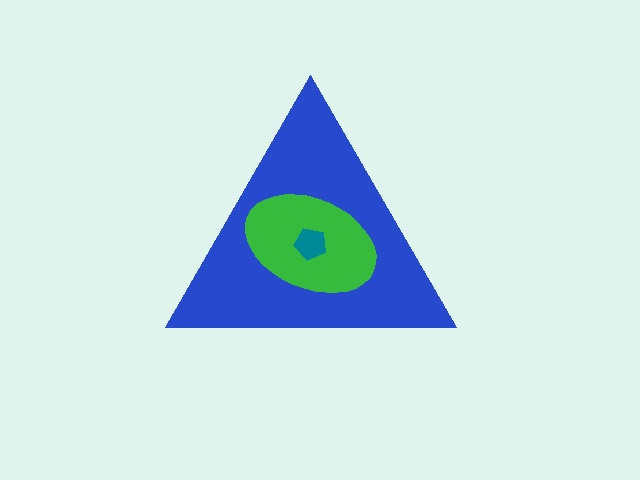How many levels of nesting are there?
3.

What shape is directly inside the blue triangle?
The green ellipse.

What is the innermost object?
The teal pentagon.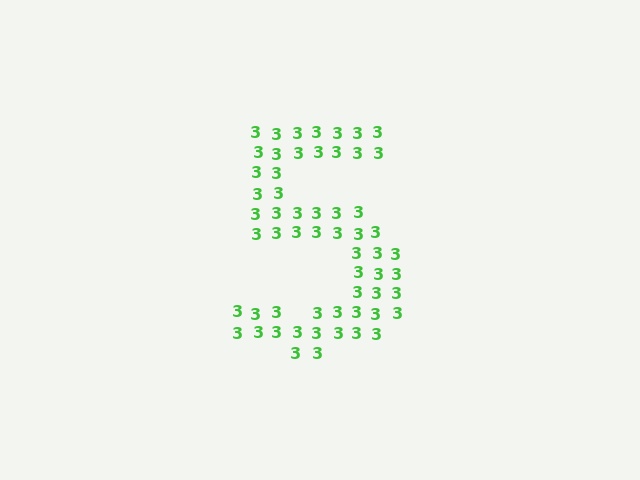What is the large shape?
The large shape is the digit 5.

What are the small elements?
The small elements are digit 3's.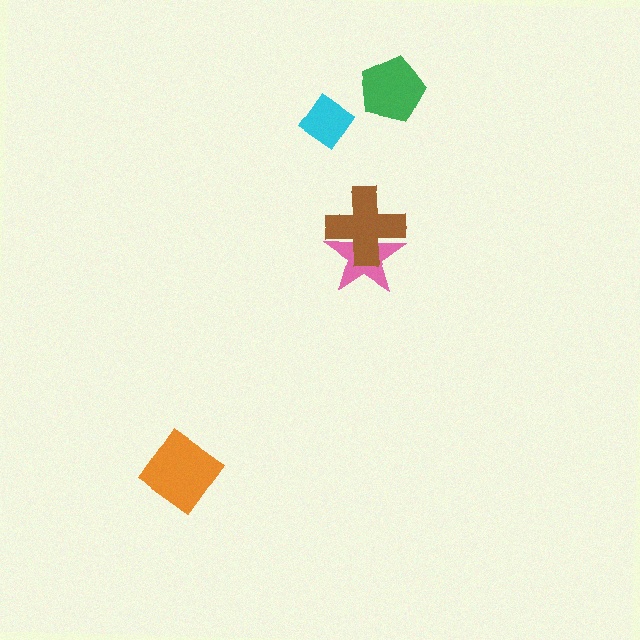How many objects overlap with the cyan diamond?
0 objects overlap with the cyan diamond.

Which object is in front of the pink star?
The brown cross is in front of the pink star.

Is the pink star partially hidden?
Yes, it is partially covered by another shape.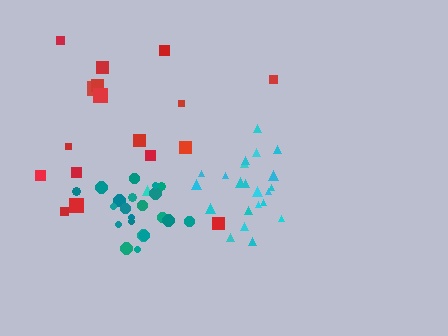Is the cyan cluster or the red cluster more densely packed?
Cyan.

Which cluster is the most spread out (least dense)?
Red.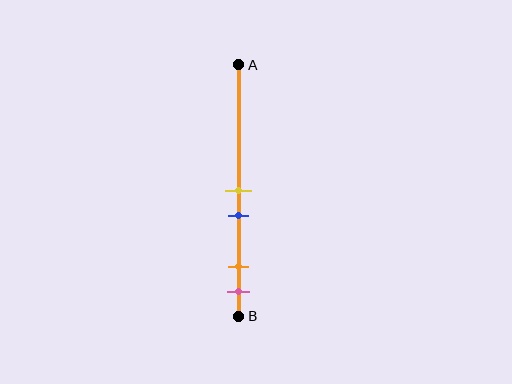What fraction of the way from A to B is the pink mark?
The pink mark is approximately 90% (0.9) of the way from A to B.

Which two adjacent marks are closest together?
The yellow and blue marks are the closest adjacent pair.